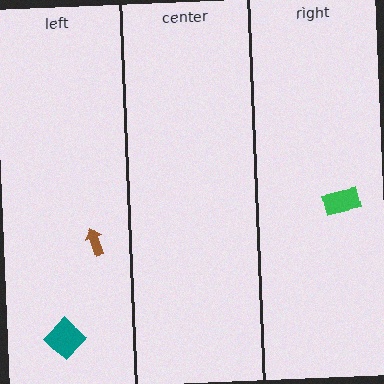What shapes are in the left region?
The brown arrow, the teal diamond.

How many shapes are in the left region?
2.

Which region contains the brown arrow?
The left region.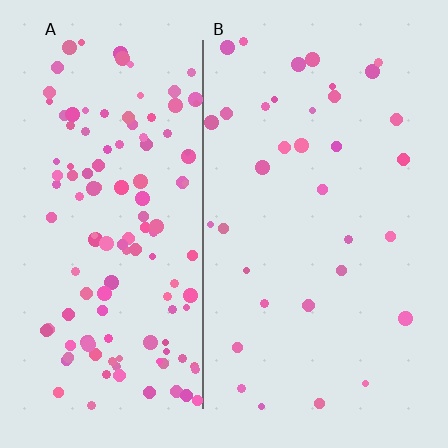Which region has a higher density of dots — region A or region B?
A (the left).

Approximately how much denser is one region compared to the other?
Approximately 3.7× — region A over region B.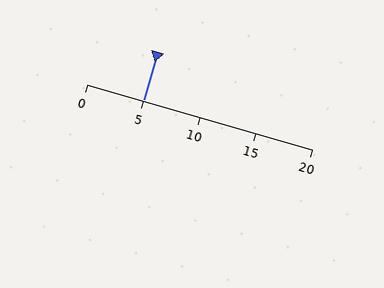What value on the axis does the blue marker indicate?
The marker indicates approximately 5.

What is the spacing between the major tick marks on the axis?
The major ticks are spaced 5 apart.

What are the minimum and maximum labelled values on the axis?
The axis runs from 0 to 20.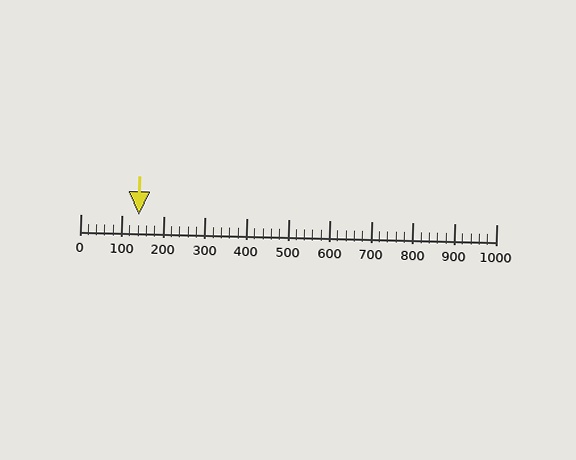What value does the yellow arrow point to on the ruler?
The yellow arrow points to approximately 140.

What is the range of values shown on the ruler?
The ruler shows values from 0 to 1000.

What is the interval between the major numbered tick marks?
The major tick marks are spaced 100 units apart.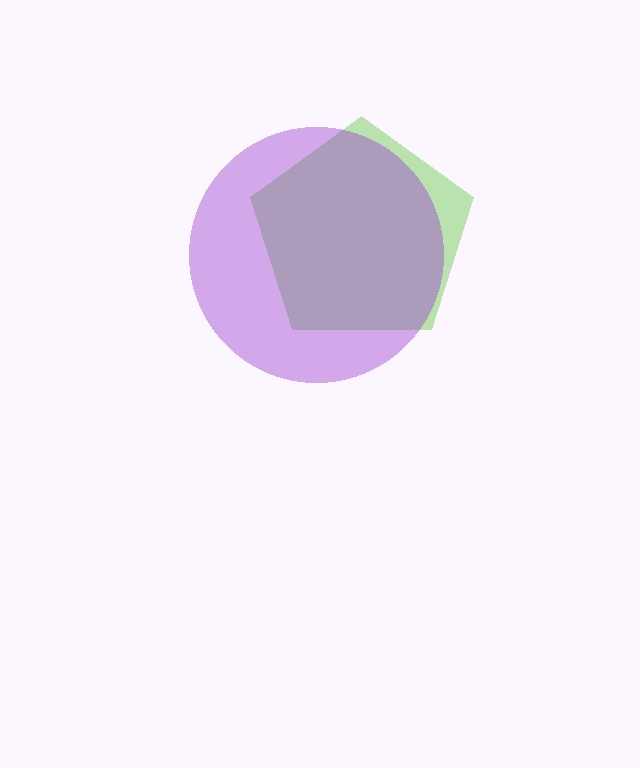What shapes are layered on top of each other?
The layered shapes are: a lime pentagon, a purple circle.